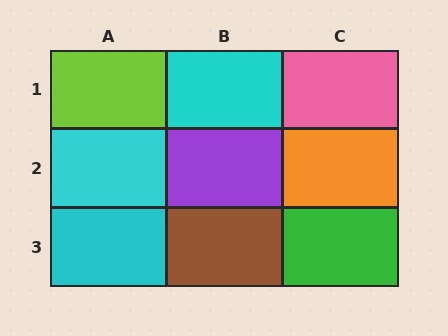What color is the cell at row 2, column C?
Orange.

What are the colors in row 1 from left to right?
Lime, cyan, pink.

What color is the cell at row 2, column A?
Cyan.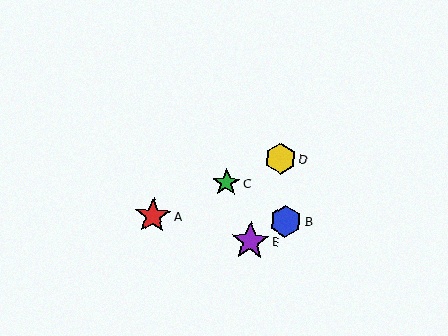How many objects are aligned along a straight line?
3 objects (A, C, D) are aligned along a straight line.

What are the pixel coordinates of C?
Object C is at (226, 183).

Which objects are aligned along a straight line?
Objects A, C, D are aligned along a straight line.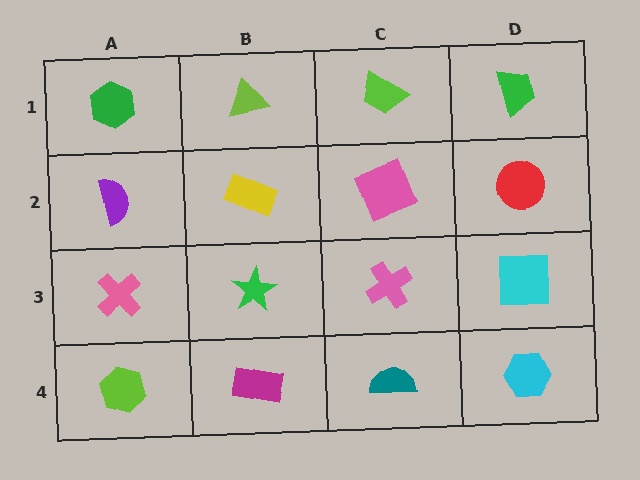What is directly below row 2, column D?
A cyan square.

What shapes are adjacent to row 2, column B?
A lime triangle (row 1, column B), a green star (row 3, column B), a purple semicircle (row 2, column A), a pink square (row 2, column C).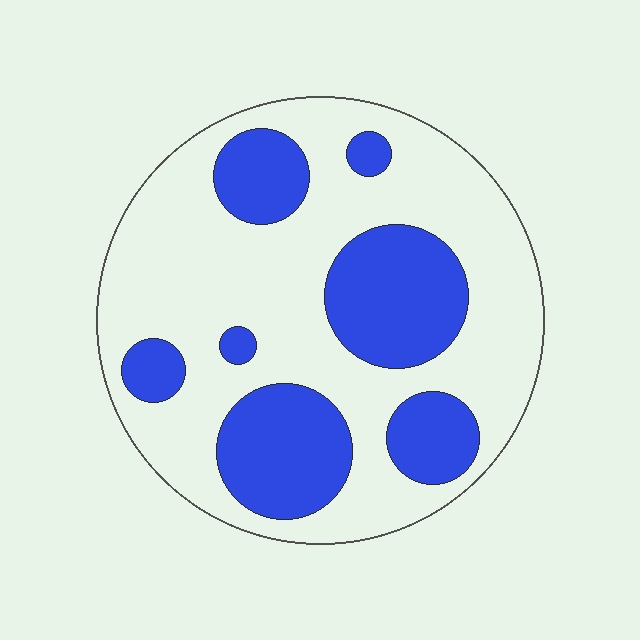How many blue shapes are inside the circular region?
7.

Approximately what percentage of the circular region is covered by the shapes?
Approximately 35%.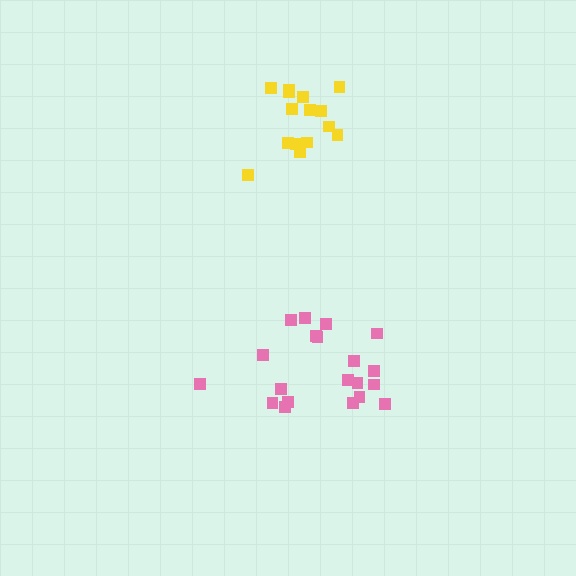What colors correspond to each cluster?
The clusters are colored: pink, yellow.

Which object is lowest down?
The pink cluster is bottommost.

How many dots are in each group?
Group 1: 20 dots, Group 2: 15 dots (35 total).